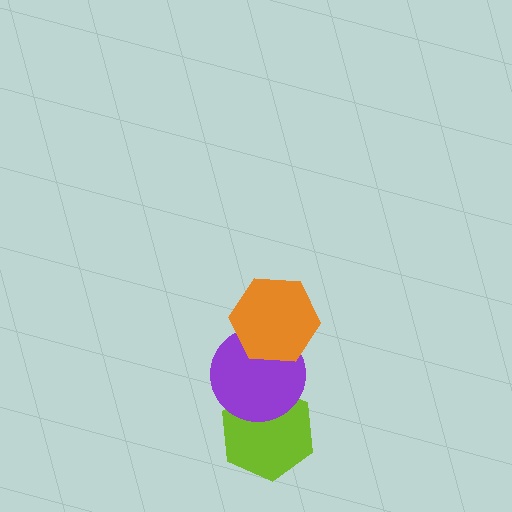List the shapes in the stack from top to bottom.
From top to bottom: the orange hexagon, the purple circle, the lime hexagon.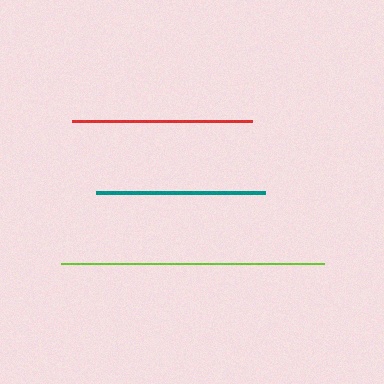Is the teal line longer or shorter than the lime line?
The lime line is longer than the teal line.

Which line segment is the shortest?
The teal line is the shortest at approximately 169 pixels.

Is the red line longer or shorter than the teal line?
The red line is longer than the teal line.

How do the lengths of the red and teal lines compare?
The red and teal lines are approximately the same length.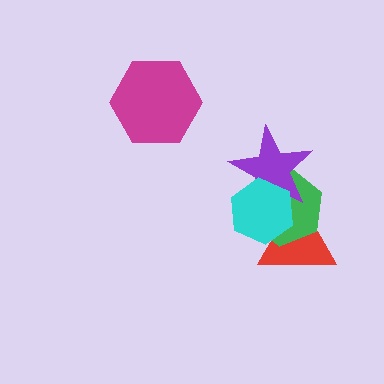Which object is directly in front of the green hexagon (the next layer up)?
The purple star is directly in front of the green hexagon.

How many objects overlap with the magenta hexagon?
0 objects overlap with the magenta hexagon.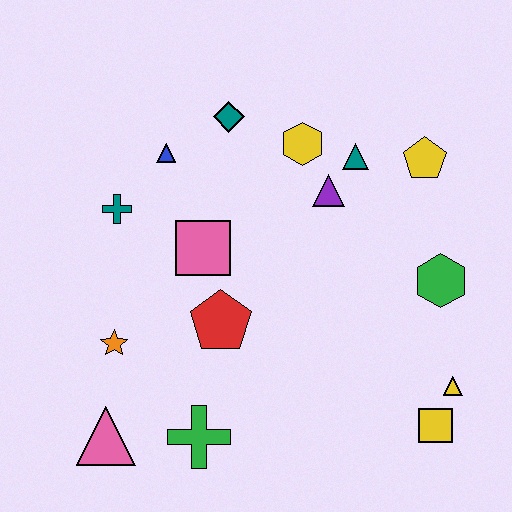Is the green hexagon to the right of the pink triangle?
Yes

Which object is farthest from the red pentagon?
The yellow pentagon is farthest from the red pentagon.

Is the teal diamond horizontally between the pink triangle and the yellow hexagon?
Yes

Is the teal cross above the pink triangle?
Yes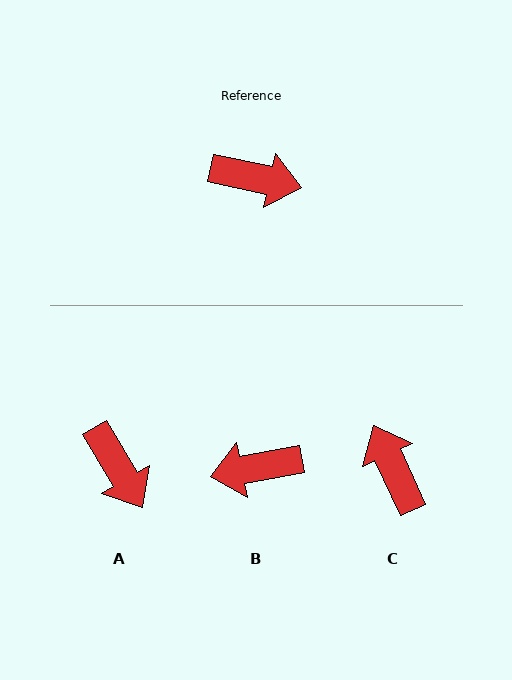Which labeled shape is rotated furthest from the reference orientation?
B, about 157 degrees away.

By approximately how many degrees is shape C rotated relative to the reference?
Approximately 127 degrees counter-clockwise.